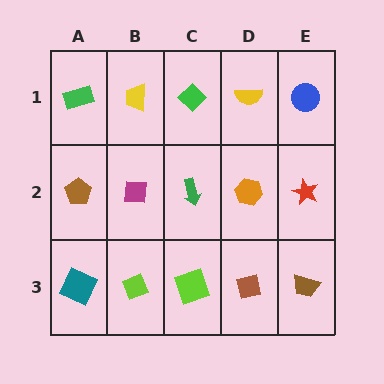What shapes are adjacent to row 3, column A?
A brown pentagon (row 2, column A), a lime diamond (row 3, column B).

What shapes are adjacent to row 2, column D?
A yellow semicircle (row 1, column D), a brown square (row 3, column D), a green arrow (row 2, column C), a red star (row 2, column E).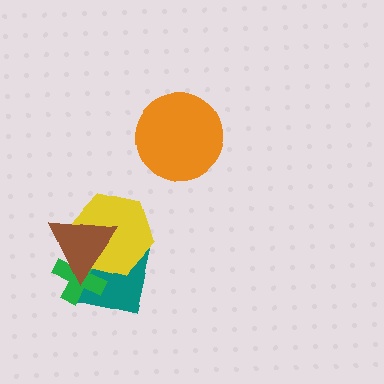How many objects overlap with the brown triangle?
3 objects overlap with the brown triangle.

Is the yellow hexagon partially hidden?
Yes, it is partially covered by another shape.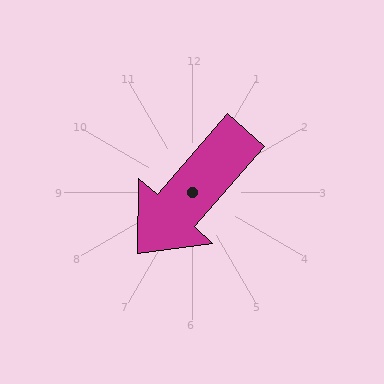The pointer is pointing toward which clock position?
Roughly 7 o'clock.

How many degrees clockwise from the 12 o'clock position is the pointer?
Approximately 221 degrees.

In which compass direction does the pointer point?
Southwest.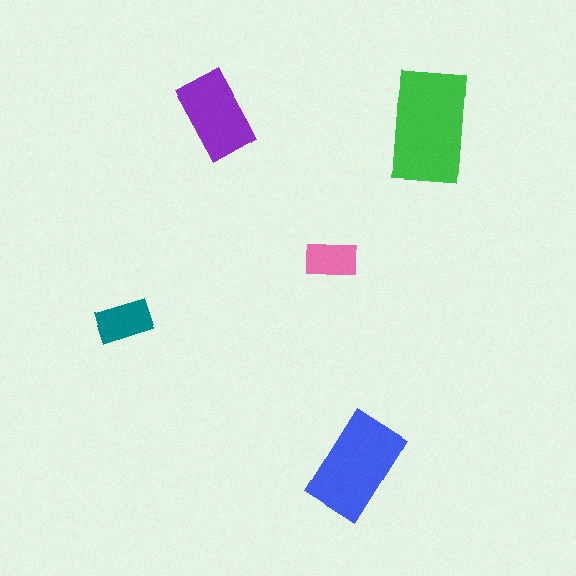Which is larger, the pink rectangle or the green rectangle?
The green one.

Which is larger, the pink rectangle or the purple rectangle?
The purple one.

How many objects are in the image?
There are 5 objects in the image.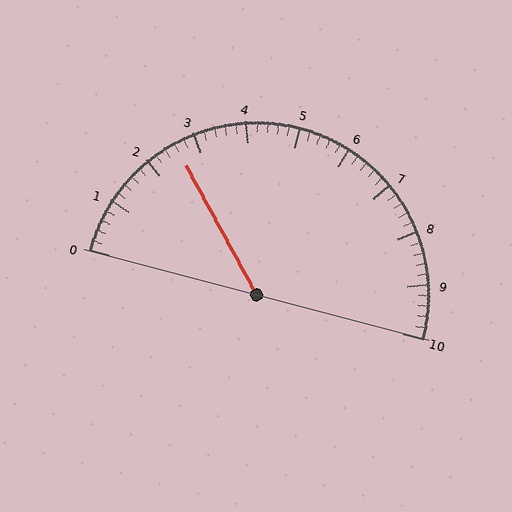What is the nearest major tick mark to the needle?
The nearest major tick mark is 3.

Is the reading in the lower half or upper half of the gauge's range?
The reading is in the lower half of the range (0 to 10).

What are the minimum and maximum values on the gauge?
The gauge ranges from 0 to 10.